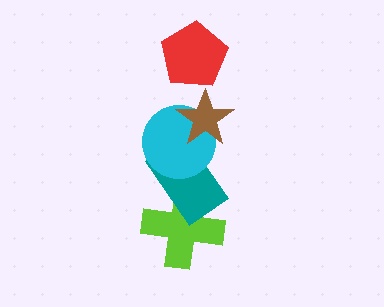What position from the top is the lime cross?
The lime cross is 5th from the top.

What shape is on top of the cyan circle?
The brown star is on top of the cyan circle.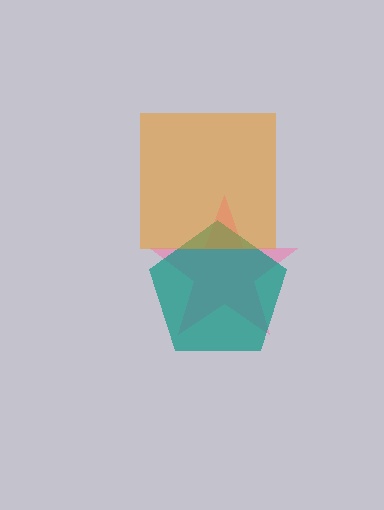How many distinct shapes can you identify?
There are 3 distinct shapes: a pink star, a teal pentagon, an orange square.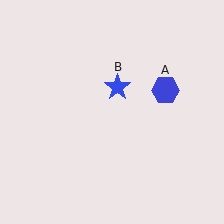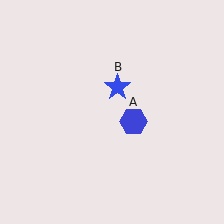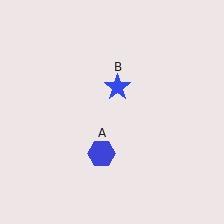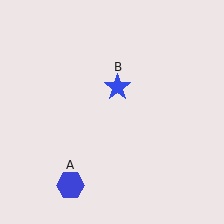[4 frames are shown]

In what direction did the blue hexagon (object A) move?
The blue hexagon (object A) moved down and to the left.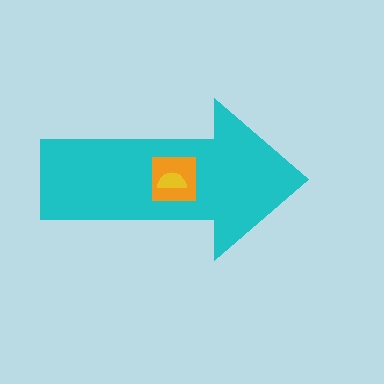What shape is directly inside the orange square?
The yellow semicircle.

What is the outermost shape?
The cyan arrow.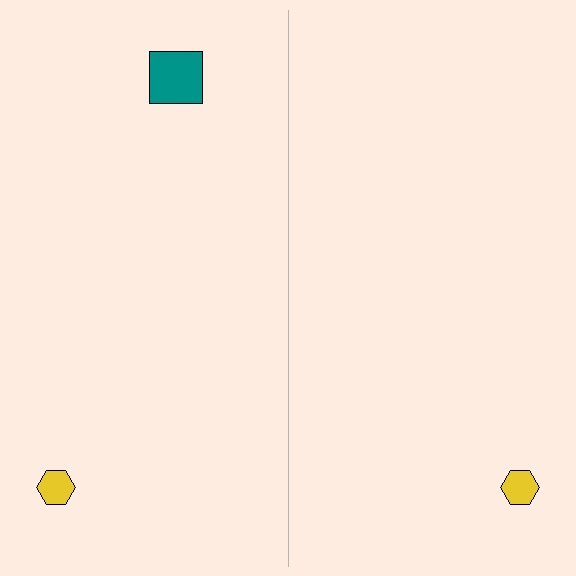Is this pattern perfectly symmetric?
No, the pattern is not perfectly symmetric. A teal square is missing from the right side.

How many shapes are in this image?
There are 3 shapes in this image.